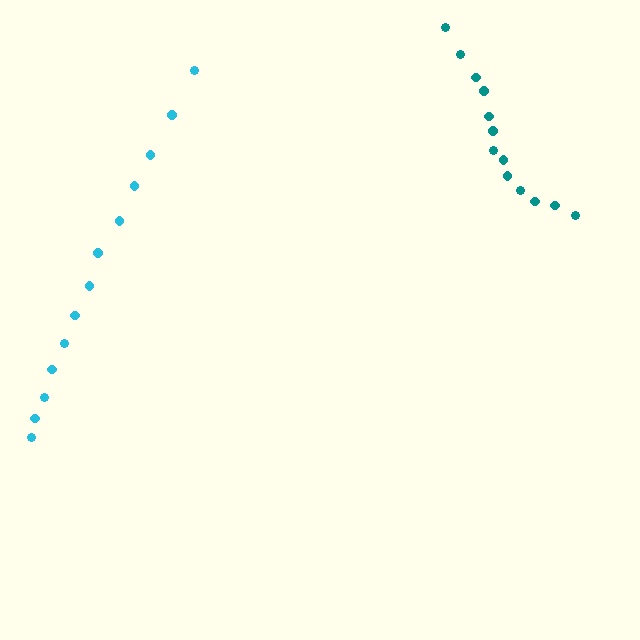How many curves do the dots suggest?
There are 2 distinct paths.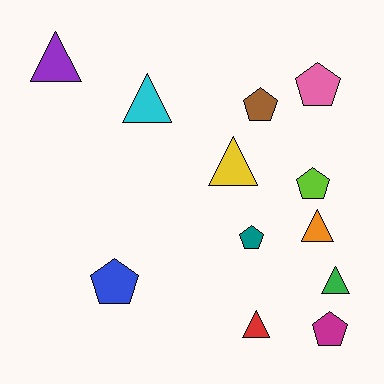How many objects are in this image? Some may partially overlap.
There are 12 objects.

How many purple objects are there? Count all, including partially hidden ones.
There is 1 purple object.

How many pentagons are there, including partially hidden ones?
There are 6 pentagons.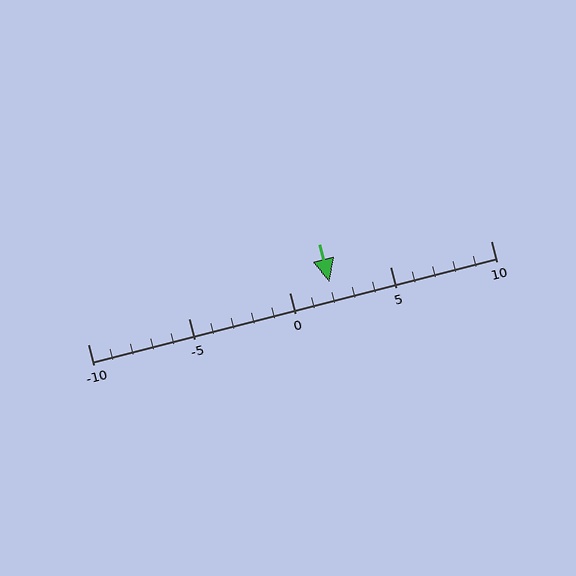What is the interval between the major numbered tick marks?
The major tick marks are spaced 5 units apart.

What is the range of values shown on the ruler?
The ruler shows values from -10 to 10.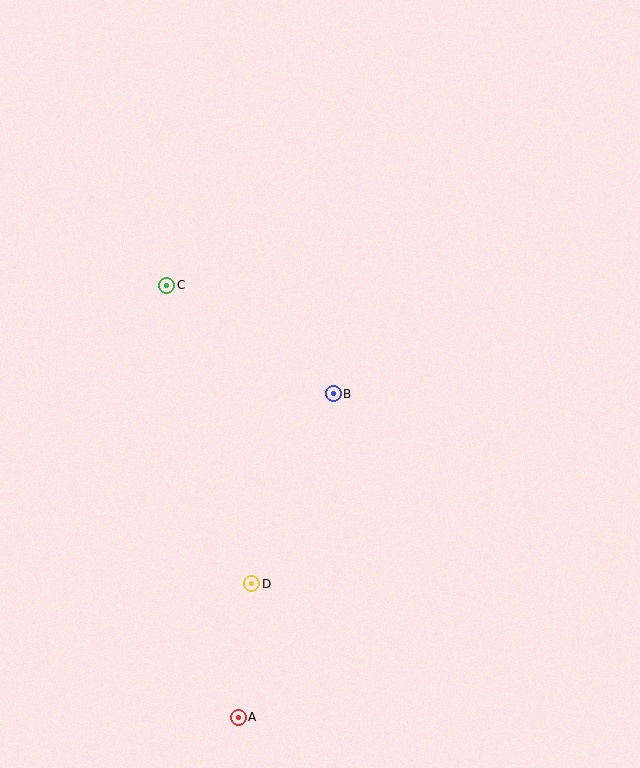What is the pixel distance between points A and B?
The distance between A and B is 337 pixels.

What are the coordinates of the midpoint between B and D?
The midpoint between B and D is at (293, 489).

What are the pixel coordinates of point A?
Point A is at (238, 717).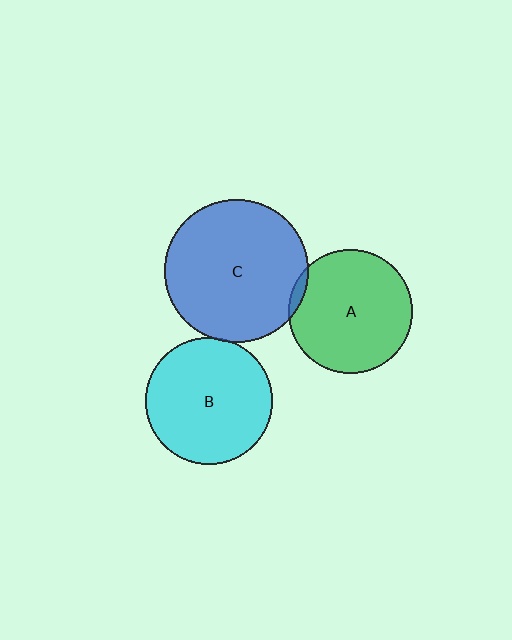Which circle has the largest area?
Circle C (blue).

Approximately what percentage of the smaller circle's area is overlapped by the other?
Approximately 5%.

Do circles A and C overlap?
Yes.